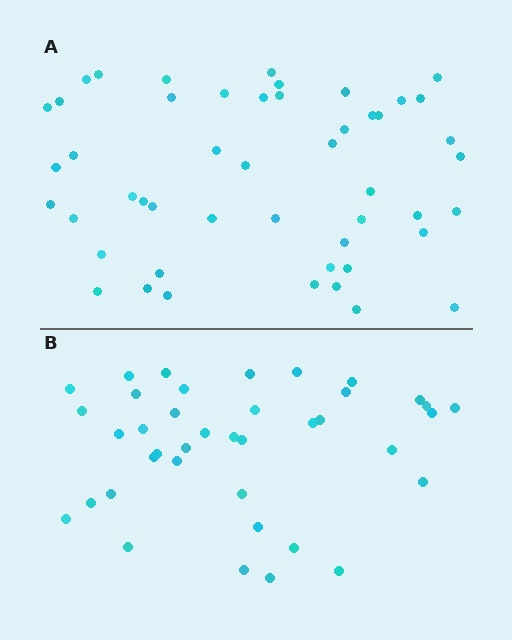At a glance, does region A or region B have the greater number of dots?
Region A (the top region) has more dots.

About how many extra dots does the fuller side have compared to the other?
Region A has roughly 10 or so more dots than region B.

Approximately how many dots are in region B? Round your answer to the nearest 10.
About 40 dots. (The exact count is 39, which rounds to 40.)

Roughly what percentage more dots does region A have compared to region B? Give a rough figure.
About 25% more.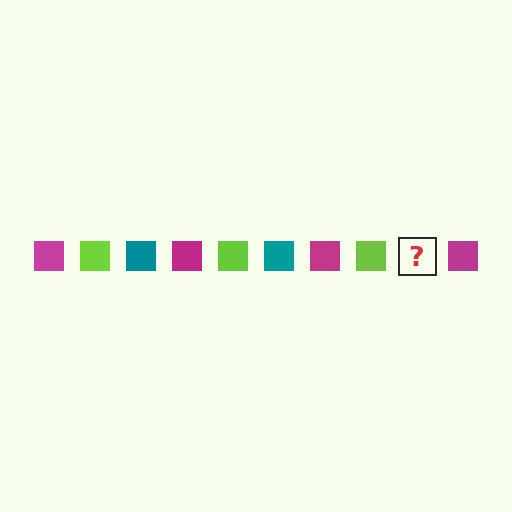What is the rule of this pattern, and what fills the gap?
The rule is that the pattern cycles through magenta, lime, teal squares. The gap should be filled with a teal square.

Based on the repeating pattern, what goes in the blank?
The blank should be a teal square.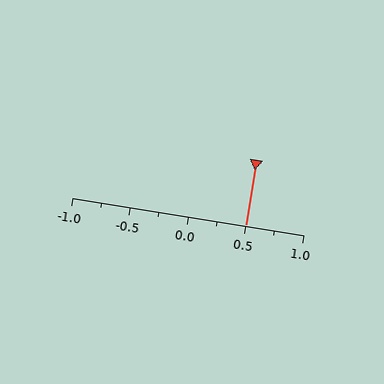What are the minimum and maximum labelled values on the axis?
The axis runs from -1.0 to 1.0.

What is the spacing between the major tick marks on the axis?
The major ticks are spaced 0.5 apart.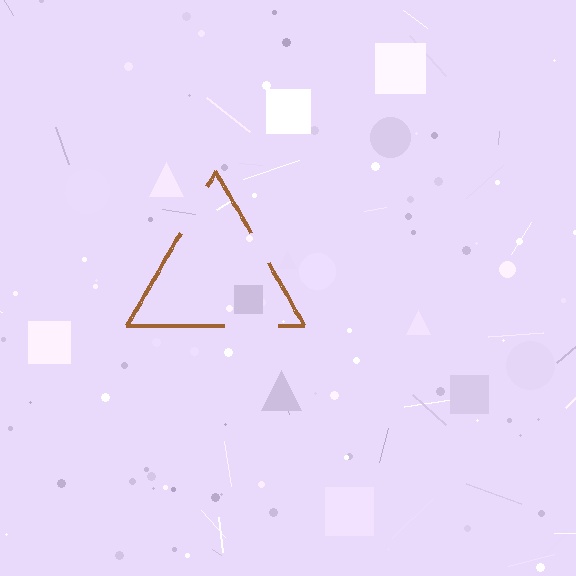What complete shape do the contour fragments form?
The contour fragments form a triangle.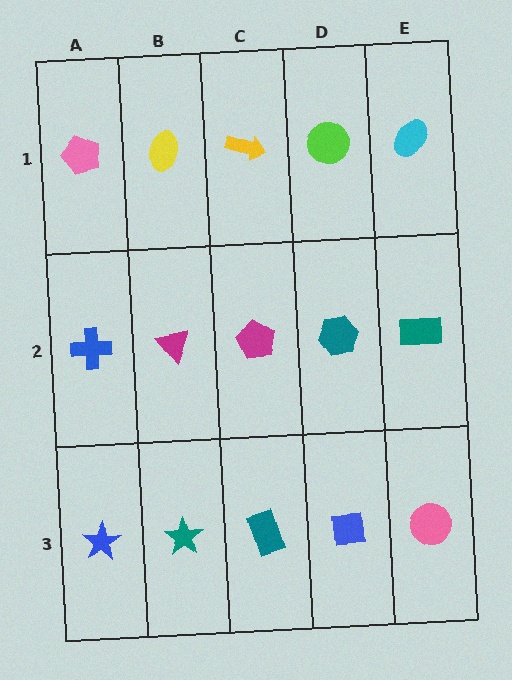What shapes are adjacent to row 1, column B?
A magenta triangle (row 2, column B), a pink pentagon (row 1, column A), a yellow arrow (row 1, column C).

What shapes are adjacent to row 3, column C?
A magenta pentagon (row 2, column C), a teal star (row 3, column B), a blue square (row 3, column D).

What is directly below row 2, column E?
A pink circle.